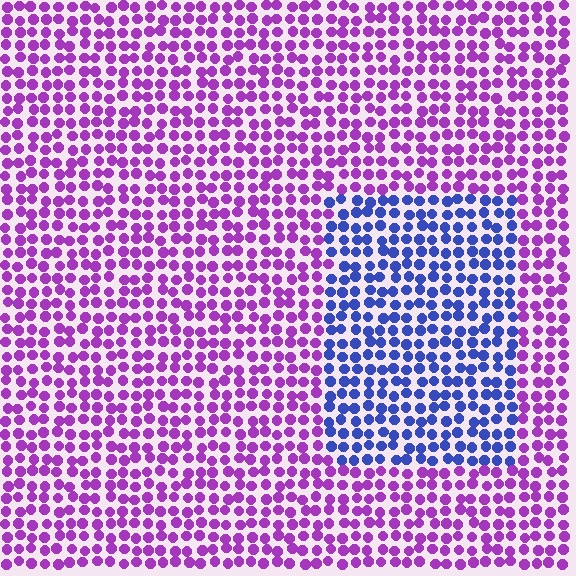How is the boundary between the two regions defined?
The boundary is defined purely by a slight shift in hue (about 58 degrees). Spacing, size, and orientation are identical on both sides.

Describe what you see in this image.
The image is filled with small purple elements in a uniform arrangement. A rectangle-shaped region is visible where the elements are tinted to a slightly different hue, forming a subtle color boundary.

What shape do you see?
I see a rectangle.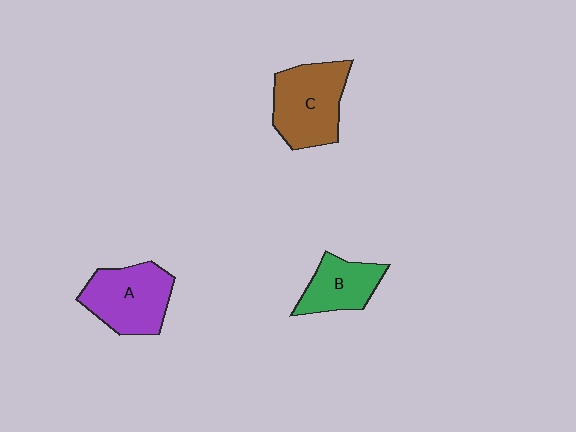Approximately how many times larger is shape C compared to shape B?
Approximately 1.5 times.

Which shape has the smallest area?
Shape B (green).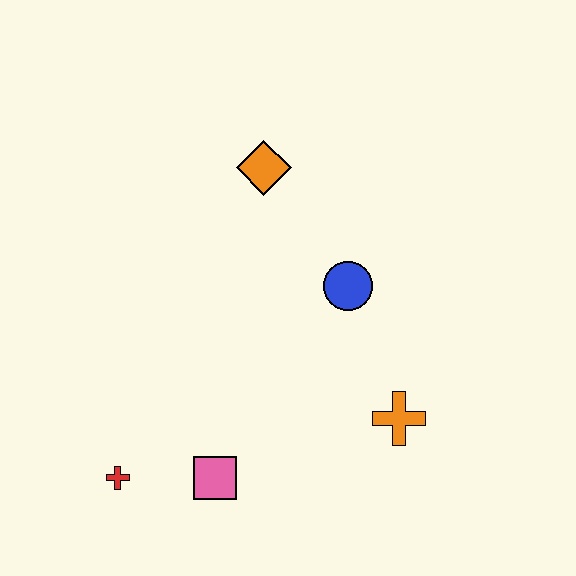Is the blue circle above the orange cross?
Yes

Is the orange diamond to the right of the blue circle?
No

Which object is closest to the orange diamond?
The blue circle is closest to the orange diamond.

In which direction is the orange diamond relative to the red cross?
The orange diamond is above the red cross.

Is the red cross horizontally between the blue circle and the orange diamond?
No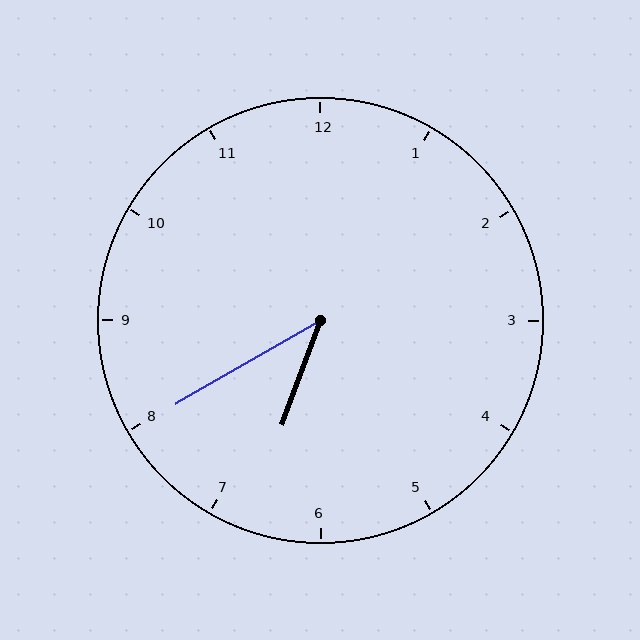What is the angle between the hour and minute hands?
Approximately 40 degrees.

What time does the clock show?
6:40.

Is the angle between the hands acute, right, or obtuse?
It is acute.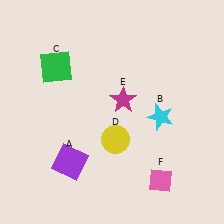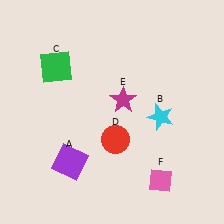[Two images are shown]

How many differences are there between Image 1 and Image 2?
There is 1 difference between the two images.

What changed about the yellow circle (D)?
In Image 1, D is yellow. In Image 2, it changed to red.